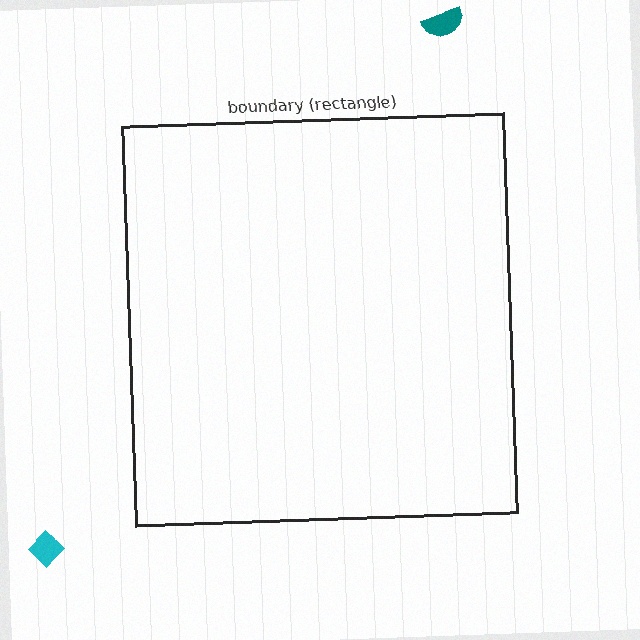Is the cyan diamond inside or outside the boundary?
Outside.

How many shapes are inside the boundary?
0 inside, 2 outside.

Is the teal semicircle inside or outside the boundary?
Outside.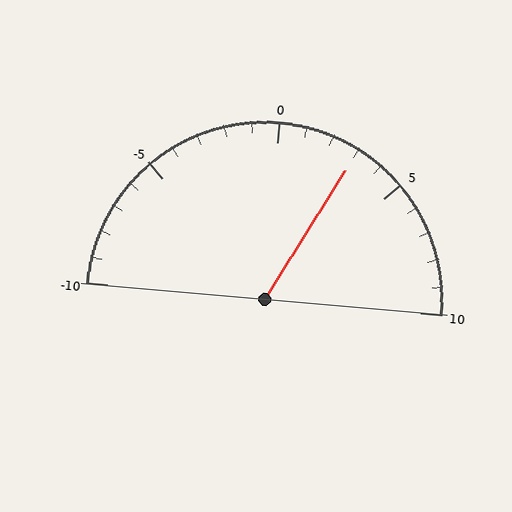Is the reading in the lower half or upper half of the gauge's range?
The reading is in the upper half of the range (-10 to 10).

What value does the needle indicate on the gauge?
The needle indicates approximately 3.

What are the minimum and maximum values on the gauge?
The gauge ranges from -10 to 10.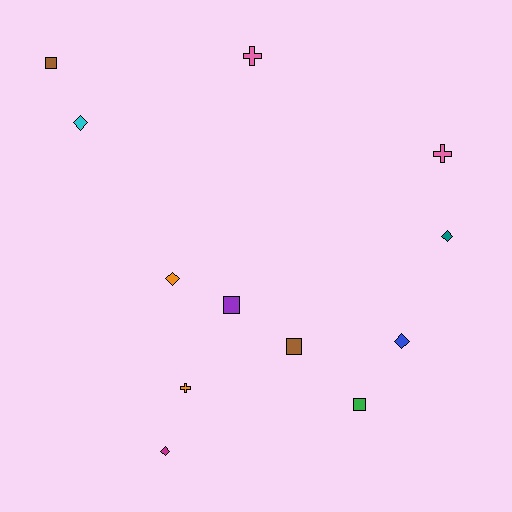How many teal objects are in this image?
There is 1 teal object.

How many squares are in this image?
There are 4 squares.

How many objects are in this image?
There are 12 objects.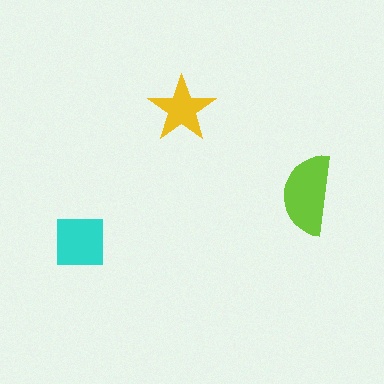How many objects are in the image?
There are 3 objects in the image.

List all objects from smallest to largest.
The yellow star, the cyan square, the lime semicircle.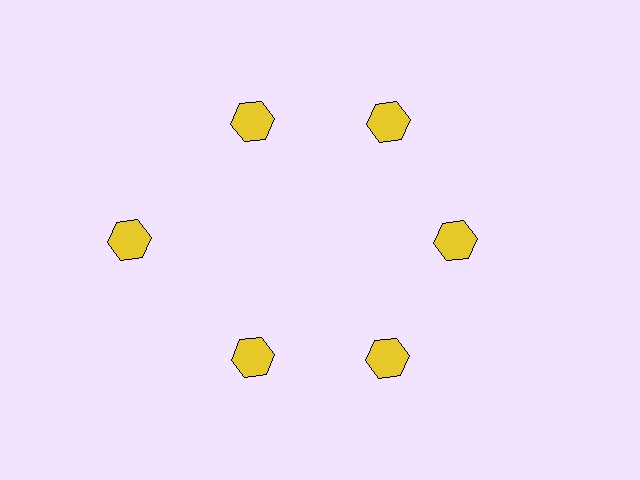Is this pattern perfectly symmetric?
No. The 6 yellow hexagons are arranged in a ring, but one element near the 9 o'clock position is pushed outward from the center, breaking the 6-fold rotational symmetry.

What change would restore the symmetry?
The symmetry would be restored by moving it inward, back onto the ring so that all 6 hexagons sit at equal angles and equal distance from the center.